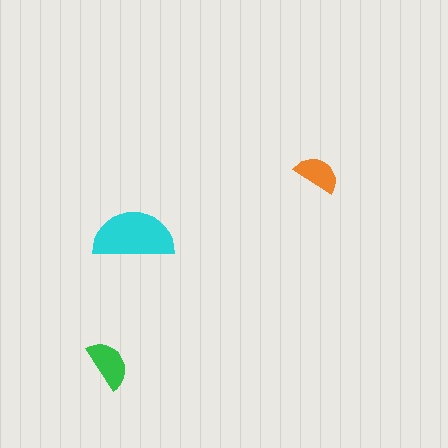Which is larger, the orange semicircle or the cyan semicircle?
The cyan one.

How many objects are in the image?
There are 3 objects in the image.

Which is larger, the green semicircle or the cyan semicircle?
The cyan one.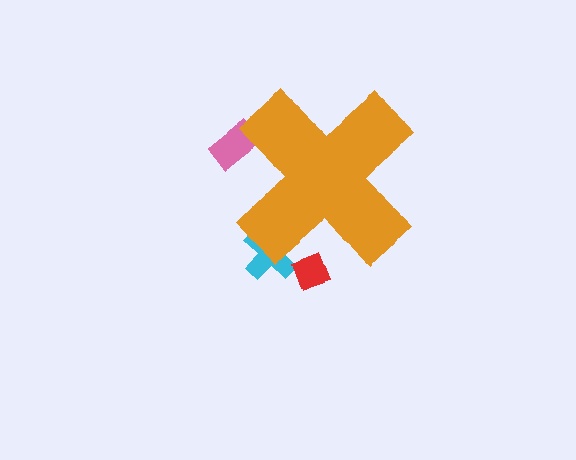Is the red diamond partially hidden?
Yes, the red diamond is partially hidden behind the orange cross.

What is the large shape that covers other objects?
An orange cross.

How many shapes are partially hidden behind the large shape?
3 shapes are partially hidden.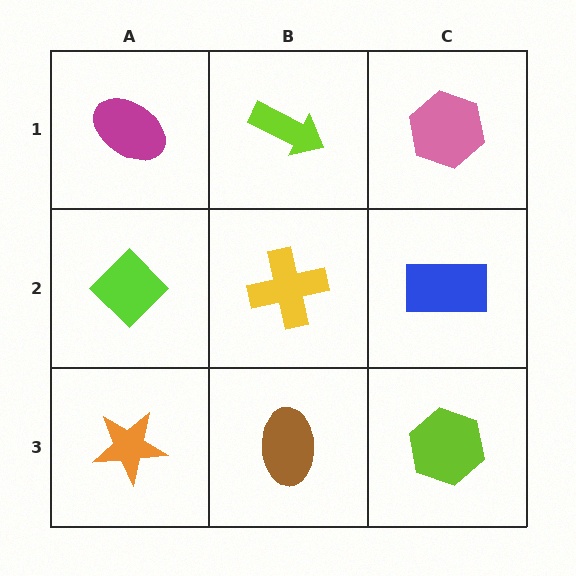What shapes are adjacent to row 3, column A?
A lime diamond (row 2, column A), a brown ellipse (row 3, column B).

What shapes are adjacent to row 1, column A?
A lime diamond (row 2, column A), a lime arrow (row 1, column B).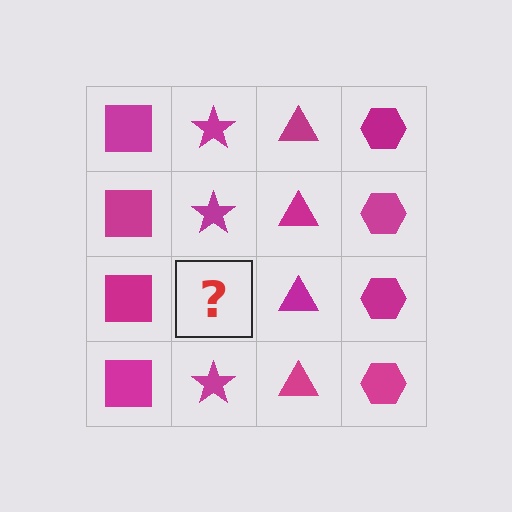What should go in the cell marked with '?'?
The missing cell should contain a magenta star.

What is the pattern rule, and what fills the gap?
The rule is that each column has a consistent shape. The gap should be filled with a magenta star.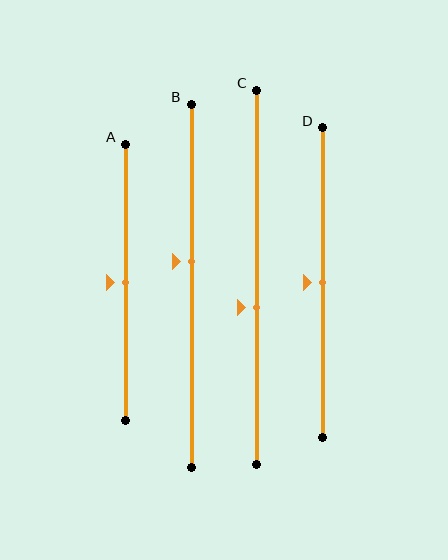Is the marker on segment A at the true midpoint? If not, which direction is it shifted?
Yes, the marker on segment A is at the true midpoint.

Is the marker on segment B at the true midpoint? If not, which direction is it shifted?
No, the marker on segment B is shifted upward by about 7% of the segment length.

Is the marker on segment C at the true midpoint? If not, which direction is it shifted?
No, the marker on segment C is shifted downward by about 8% of the segment length.